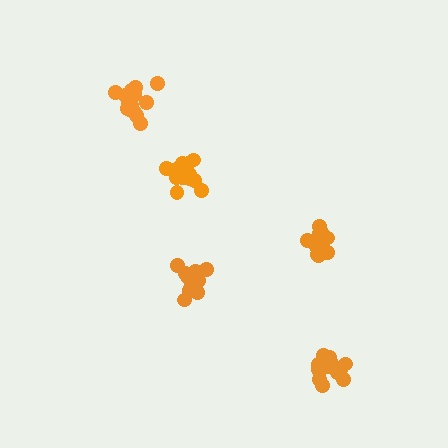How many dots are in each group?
Group 1: 13 dots, Group 2: 16 dots, Group 3: 16 dots, Group 4: 15 dots, Group 5: 15 dots (75 total).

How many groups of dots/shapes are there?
There are 5 groups.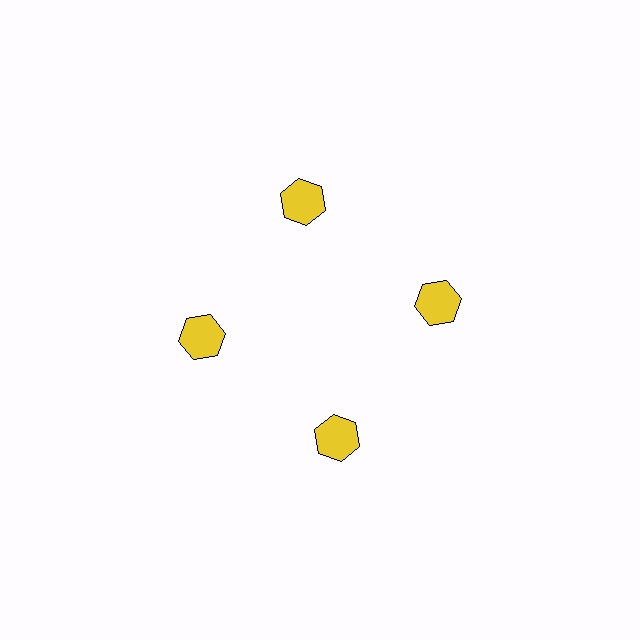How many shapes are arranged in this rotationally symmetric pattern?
There are 4 shapes, arranged in 4 groups of 1.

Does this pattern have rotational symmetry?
Yes, this pattern has 4-fold rotational symmetry. It looks the same after rotating 90 degrees around the center.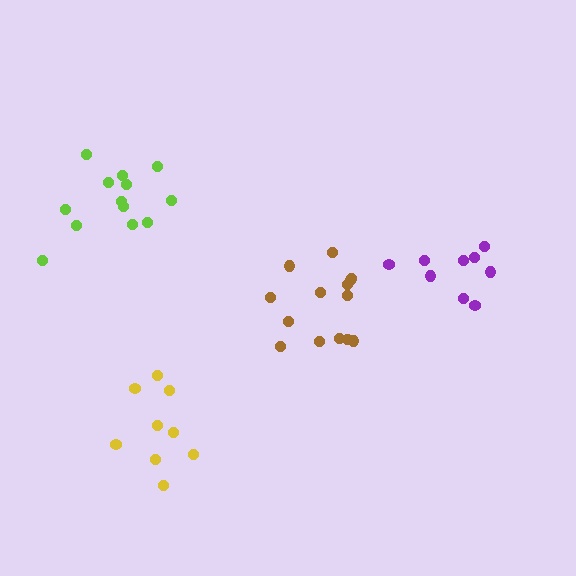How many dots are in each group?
Group 1: 9 dots, Group 2: 13 dots, Group 3: 14 dots, Group 4: 9 dots (45 total).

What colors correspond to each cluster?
The clusters are colored: purple, lime, brown, yellow.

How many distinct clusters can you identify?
There are 4 distinct clusters.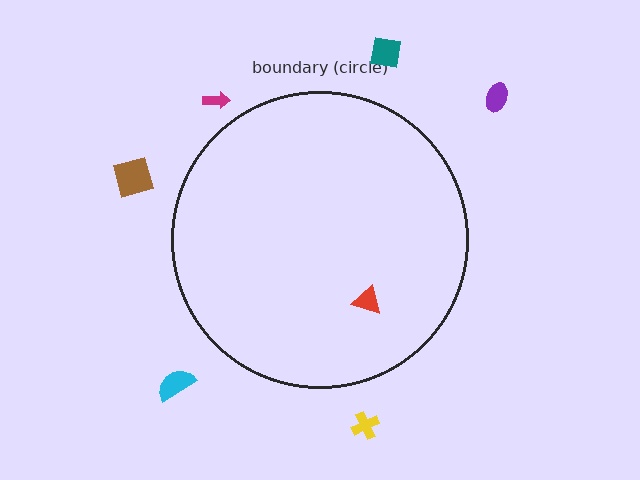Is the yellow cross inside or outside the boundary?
Outside.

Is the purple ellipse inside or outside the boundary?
Outside.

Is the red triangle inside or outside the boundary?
Inside.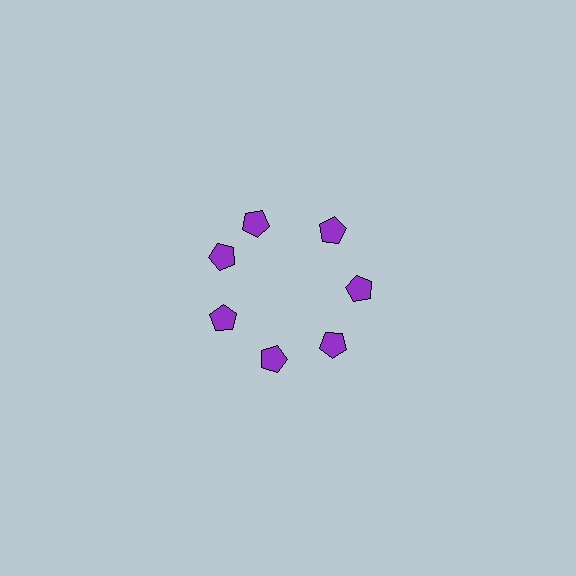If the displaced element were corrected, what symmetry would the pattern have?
It would have 7-fold rotational symmetry — the pattern would map onto itself every 51 degrees.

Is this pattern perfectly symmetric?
No. The 7 purple pentagons are arranged in a ring, but one element near the 12 o'clock position is rotated out of alignment along the ring, breaking the 7-fold rotational symmetry.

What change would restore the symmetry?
The symmetry would be restored by rotating it back into even spacing with its neighbors so that all 7 pentagons sit at equal angles and equal distance from the center.